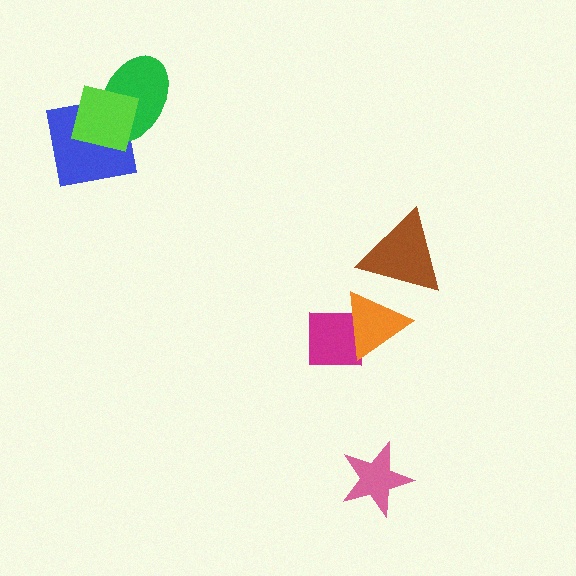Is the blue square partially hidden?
Yes, it is partially covered by another shape.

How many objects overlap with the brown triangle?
1 object overlaps with the brown triangle.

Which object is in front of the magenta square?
The orange triangle is in front of the magenta square.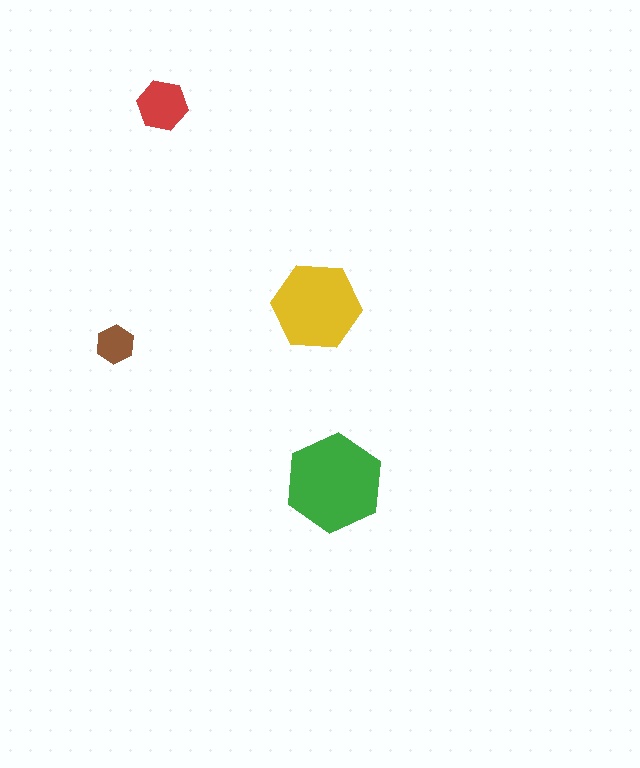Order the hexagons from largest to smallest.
the green one, the yellow one, the red one, the brown one.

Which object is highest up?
The red hexagon is topmost.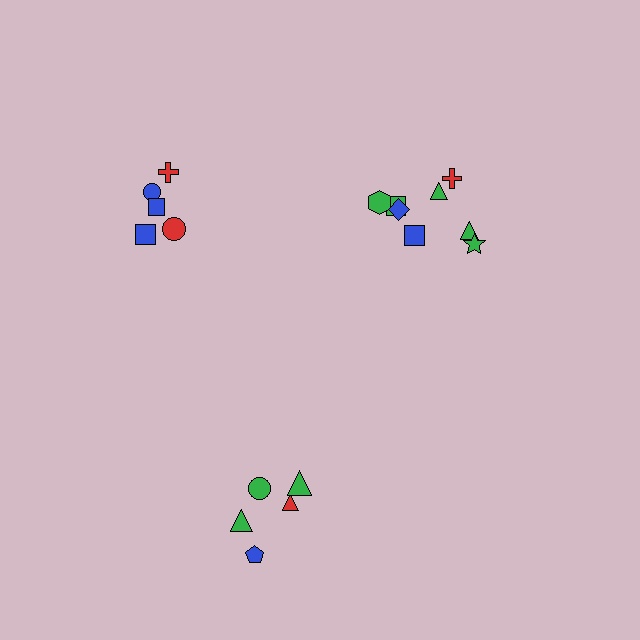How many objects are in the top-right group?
There are 8 objects.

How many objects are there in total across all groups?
There are 18 objects.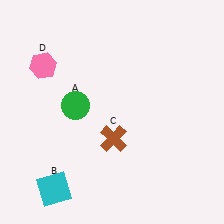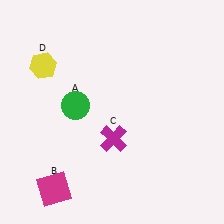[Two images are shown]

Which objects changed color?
B changed from cyan to magenta. C changed from brown to magenta. D changed from pink to yellow.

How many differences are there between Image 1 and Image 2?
There are 3 differences between the two images.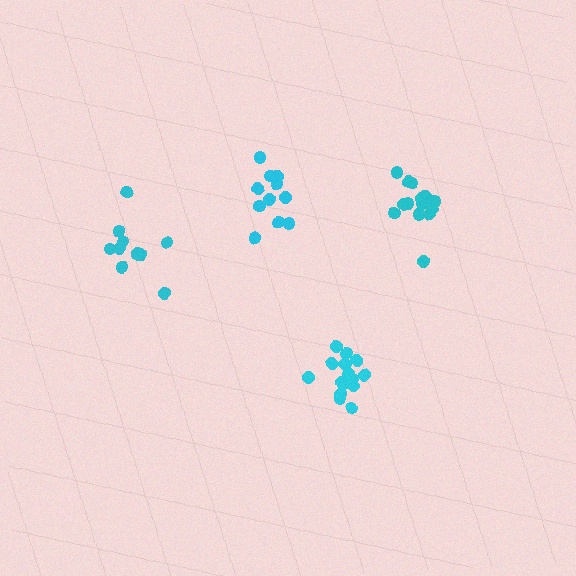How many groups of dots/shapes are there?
There are 4 groups.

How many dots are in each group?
Group 1: 11 dots, Group 2: 15 dots, Group 3: 11 dots, Group 4: 15 dots (52 total).